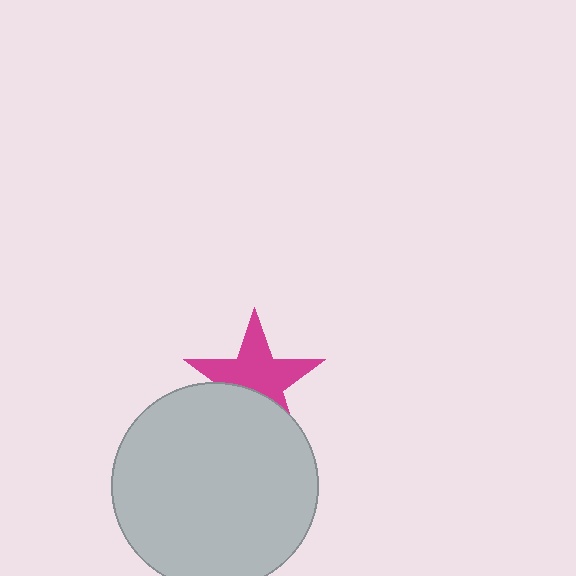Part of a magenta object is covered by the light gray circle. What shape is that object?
It is a star.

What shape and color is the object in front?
The object in front is a light gray circle.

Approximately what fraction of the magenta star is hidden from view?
Roughly 36% of the magenta star is hidden behind the light gray circle.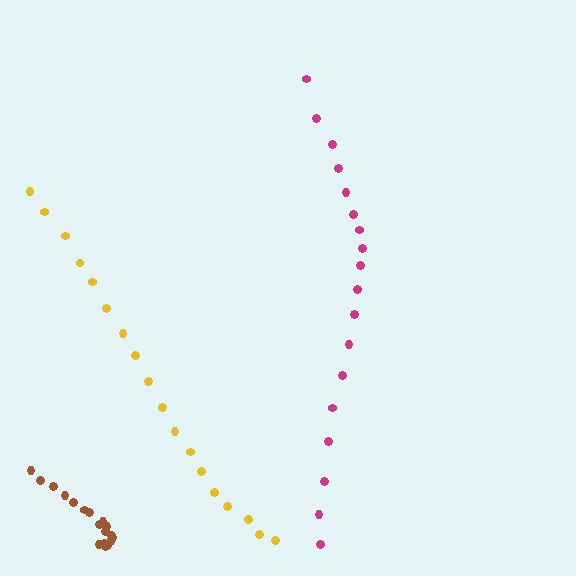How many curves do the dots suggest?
There are 3 distinct paths.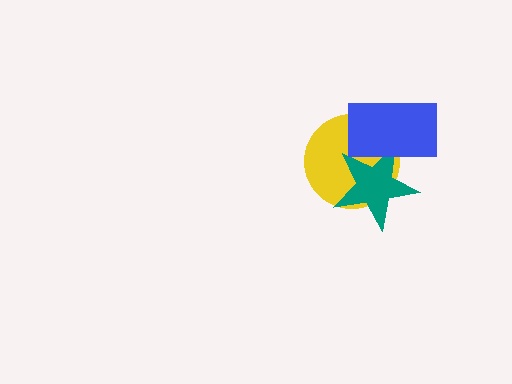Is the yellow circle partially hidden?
Yes, it is partially covered by another shape.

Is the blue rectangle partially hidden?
No, no other shape covers it.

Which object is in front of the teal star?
The blue rectangle is in front of the teal star.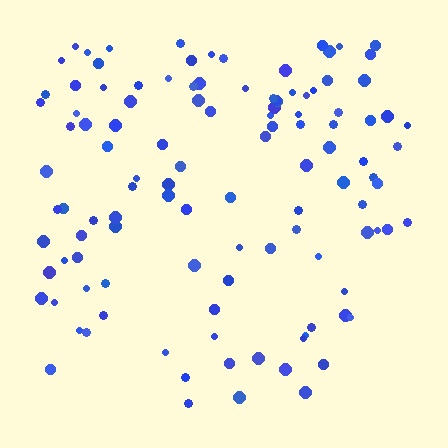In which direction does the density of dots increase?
From bottom to top, with the top side densest.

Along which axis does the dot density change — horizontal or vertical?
Vertical.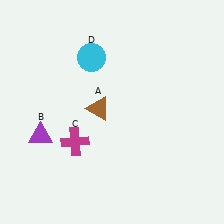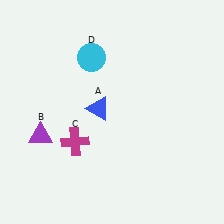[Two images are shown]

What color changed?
The triangle (A) changed from brown in Image 1 to blue in Image 2.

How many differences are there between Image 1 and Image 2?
There is 1 difference between the two images.